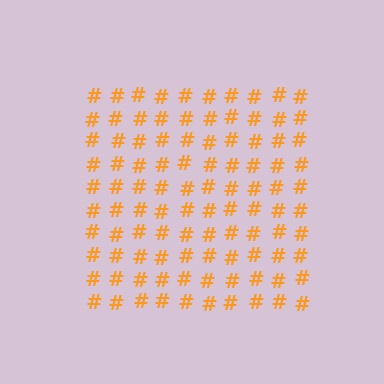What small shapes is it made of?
It is made of small hash symbols.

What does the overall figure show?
The overall figure shows a square.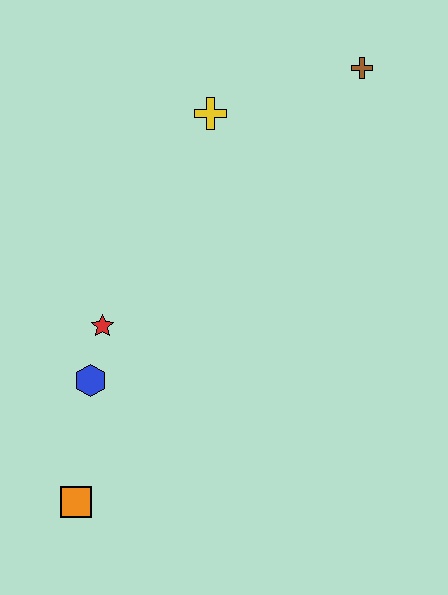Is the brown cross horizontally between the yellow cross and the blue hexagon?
No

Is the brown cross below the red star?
No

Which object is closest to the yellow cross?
The brown cross is closest to the yellow cross.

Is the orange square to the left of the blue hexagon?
Yes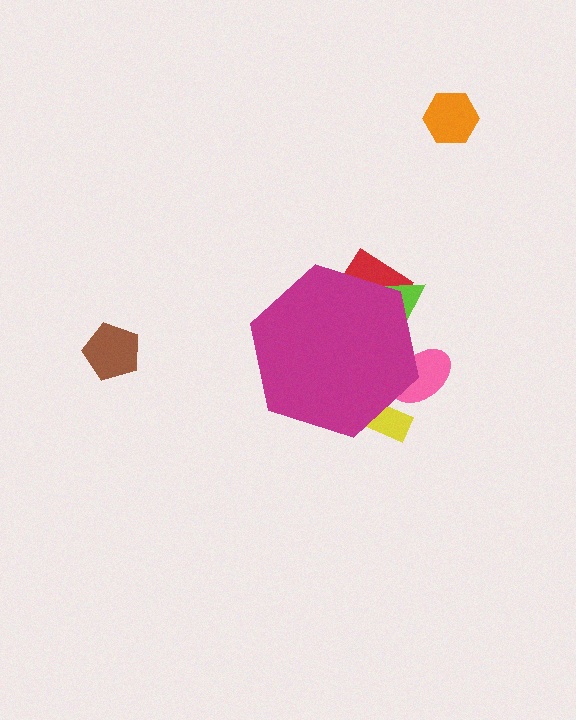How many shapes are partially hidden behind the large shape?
4 shapes are partially hidden.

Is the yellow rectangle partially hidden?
Yes, the yellow rectangle is partially hidden behind the magenta hexagon.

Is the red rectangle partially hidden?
Yes, the red rectangle is partially hidden behind the magenta hexagon.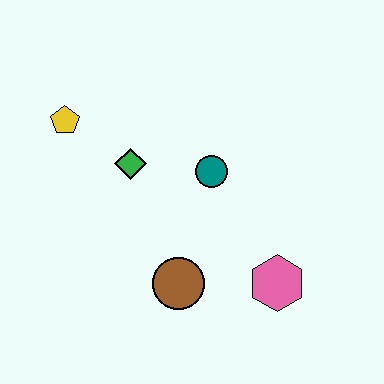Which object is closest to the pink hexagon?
The brown circle is closest to the pink hexagon.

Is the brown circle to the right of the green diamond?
Yes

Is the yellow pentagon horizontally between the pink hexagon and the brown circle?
No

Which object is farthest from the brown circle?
The yellow pentagon is farthest from the brown circle.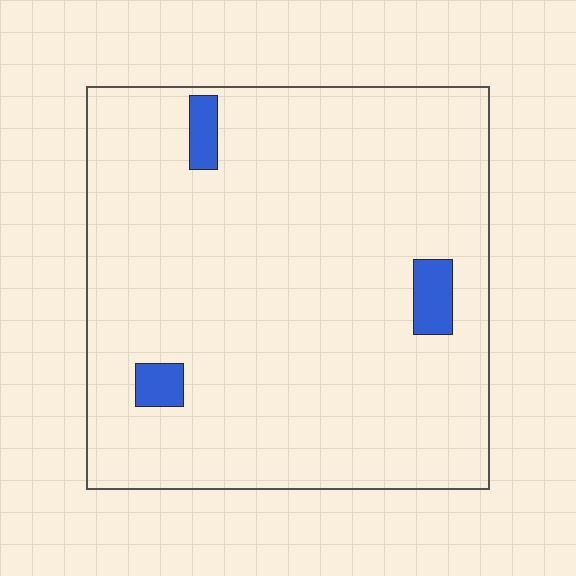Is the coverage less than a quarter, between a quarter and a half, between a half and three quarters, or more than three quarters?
Less than a quarter.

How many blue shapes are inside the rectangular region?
3.